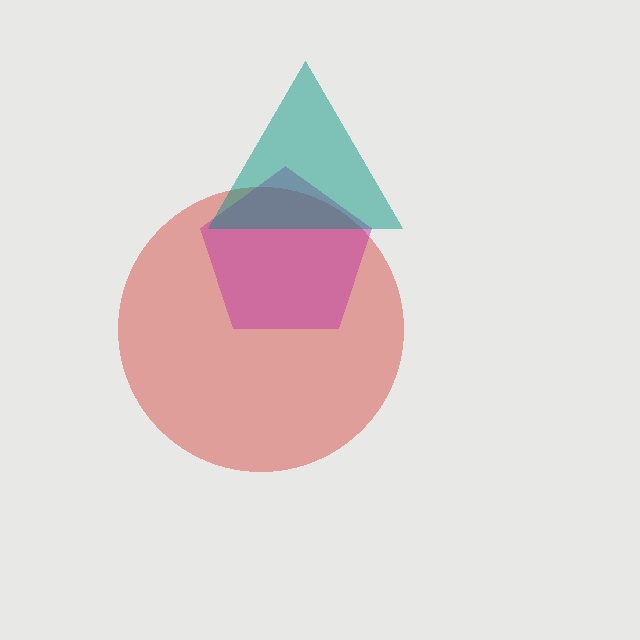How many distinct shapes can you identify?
There are 3 distinct shapes: a red circle, a magenta pentagon, a teal triangle.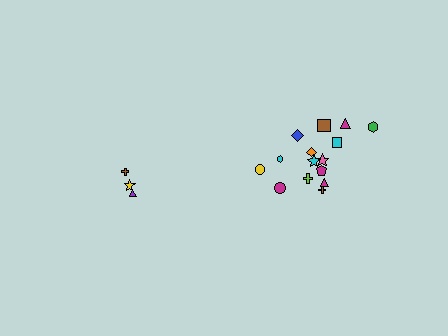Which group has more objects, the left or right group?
The right group.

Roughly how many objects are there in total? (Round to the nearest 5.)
Roughly 20 objects in total.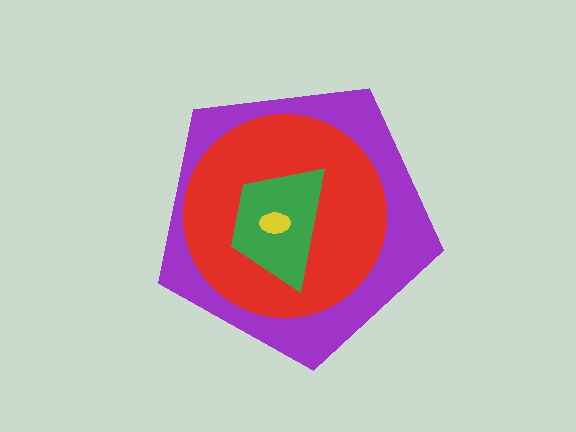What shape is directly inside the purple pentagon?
The red circle.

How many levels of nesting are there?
4.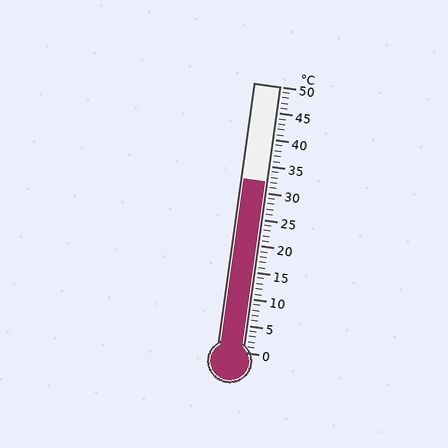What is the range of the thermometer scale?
The thermometer scale ranges from 0°C to 50°C.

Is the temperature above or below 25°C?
The temperature is above 25°C.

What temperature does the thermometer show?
The thermometer shows approximately 32°C.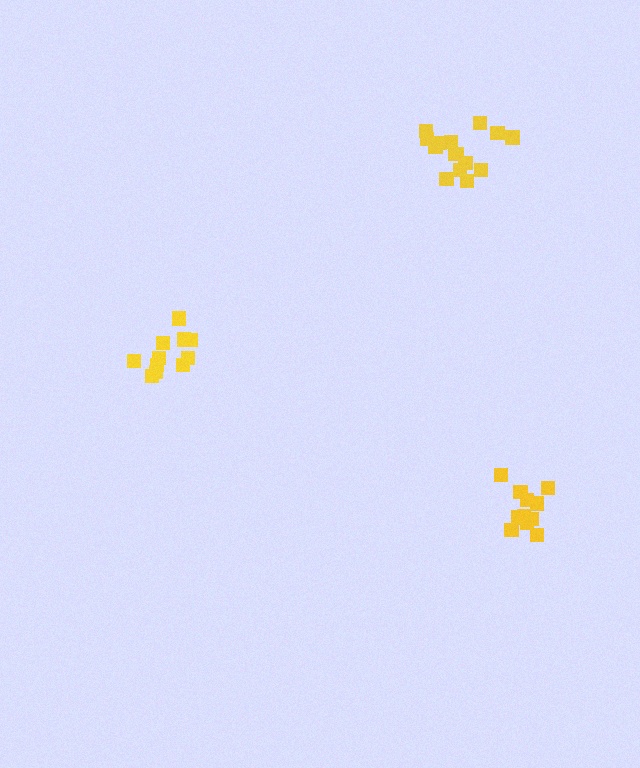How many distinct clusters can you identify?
There are 3 distinct clusters.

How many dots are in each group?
Group 1: 11 dots, Group 2: 15 dots, Group 3: 11 dots (37 total).